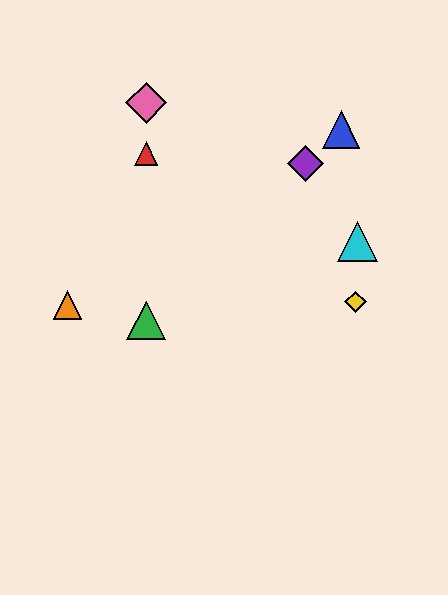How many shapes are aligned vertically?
3 shapes (the red triangle, the green triangle, the pink diamond) are aligned vertically.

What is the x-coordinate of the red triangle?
The red triangle is at x≈146.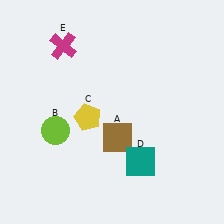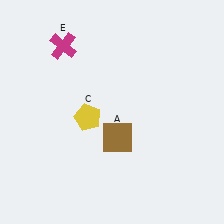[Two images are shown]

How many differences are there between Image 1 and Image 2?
There are 2 differences between the two images.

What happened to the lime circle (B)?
The lime circle (B) was removed in Image 2. It was in the bottom-left area of Image 1.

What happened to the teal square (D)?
The teal square (D) was removed in Image 2. It was in the bottom-right area of Image 1.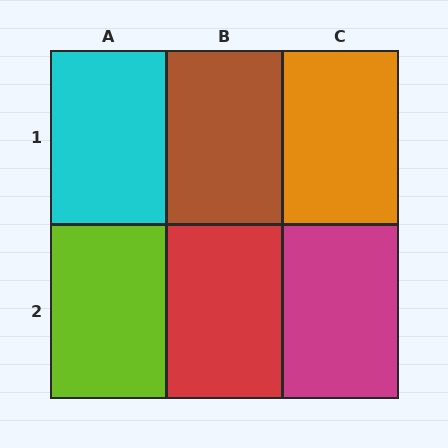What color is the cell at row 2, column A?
Lime.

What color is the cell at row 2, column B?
Red.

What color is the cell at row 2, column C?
Magenta.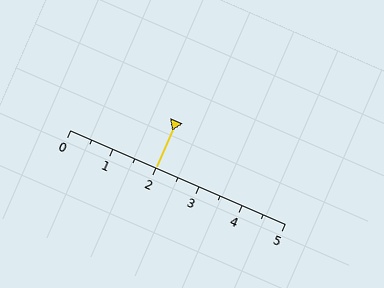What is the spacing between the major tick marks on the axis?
The major ticks are spaced 1 apart.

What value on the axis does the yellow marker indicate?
The marker indicates approximately 2.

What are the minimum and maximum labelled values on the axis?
The axis runs from 0 to 5.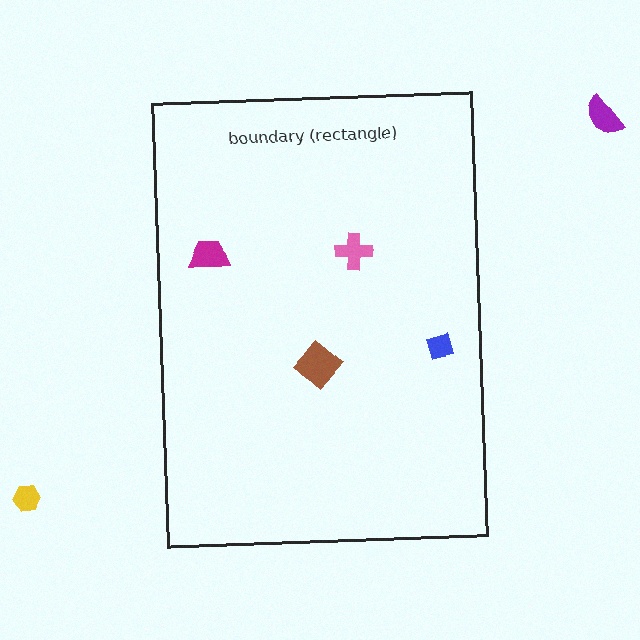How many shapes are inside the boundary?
4 inside, 2 outside.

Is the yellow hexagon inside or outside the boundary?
Outside.